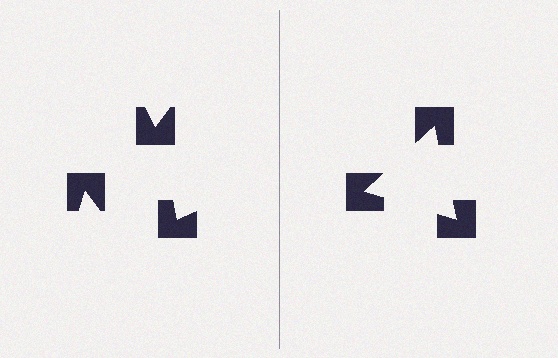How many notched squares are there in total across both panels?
6 — 3 on each side.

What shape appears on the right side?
An illusory triangle.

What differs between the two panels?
The notched squares are positioned identically on both sides; only the wedge orientations differ. On the right they align to a triangle; on the left they are misaligned.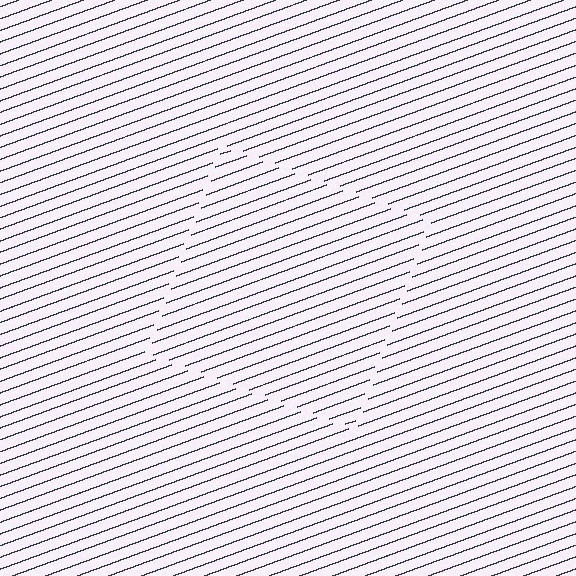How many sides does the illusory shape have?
4 sides — the line-ends trace a square.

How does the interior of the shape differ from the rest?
The interior of the shape contains the same grating, shifted by half a period — the contour is defined by the phase discontinuity where line-ends from the inner and outer gratings abut.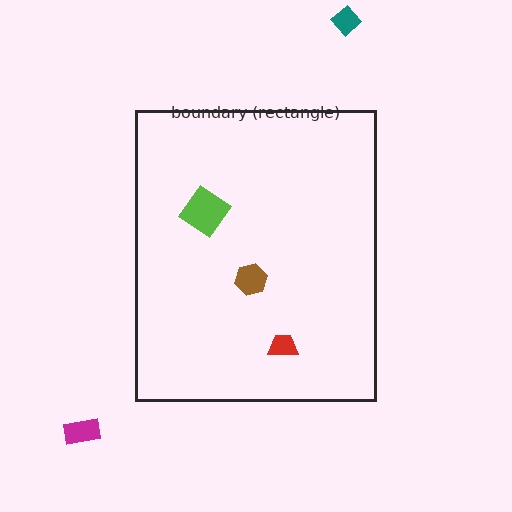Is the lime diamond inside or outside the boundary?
Inside.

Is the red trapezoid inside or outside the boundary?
Inside.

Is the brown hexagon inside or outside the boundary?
Inside.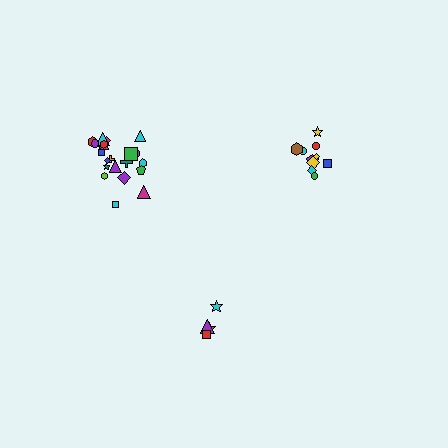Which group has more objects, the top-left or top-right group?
The top-left group.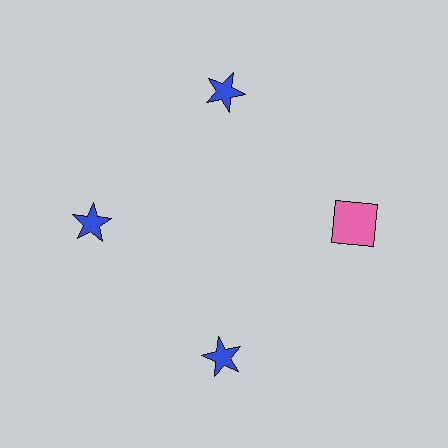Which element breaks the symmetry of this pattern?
The pink square at roughly the 3 o'clock position breaks the symmetry. All other shapes are blue stars.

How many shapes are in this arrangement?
There are 4 shapes arranged in a ring pattern.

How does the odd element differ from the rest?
It differs in both color (pink instead of blue) and shape (square instead of star).